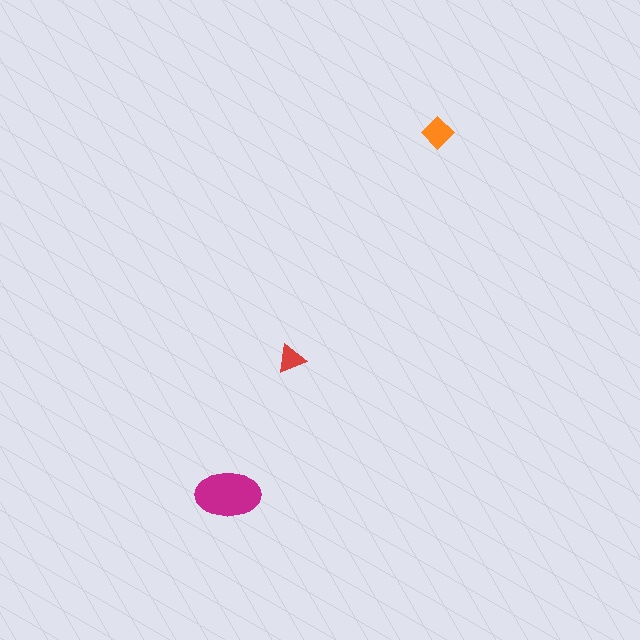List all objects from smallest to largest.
The red triangle, the orange diamond, the magenta ellipse.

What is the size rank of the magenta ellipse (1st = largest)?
1st.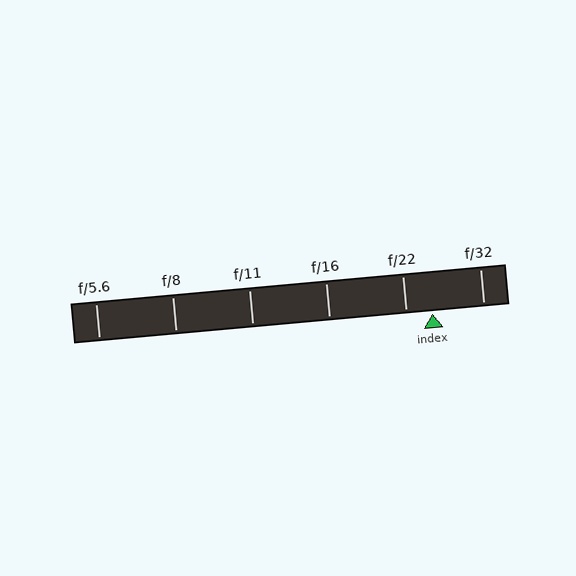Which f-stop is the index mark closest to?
The index mark is closest to f/22.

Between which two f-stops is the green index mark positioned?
The index mark is between f/22 and f/32.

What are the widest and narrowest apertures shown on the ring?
The widest aperture shown is f/5.6 and the narrowest is f/32.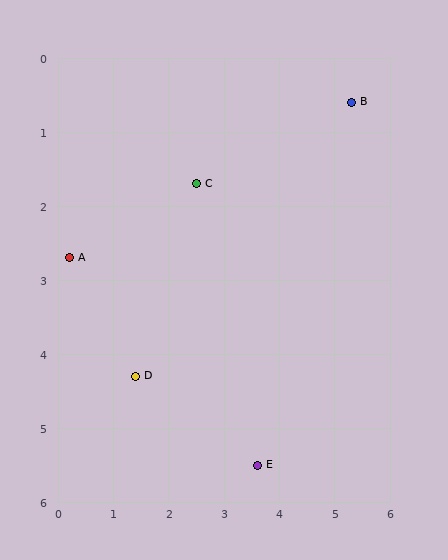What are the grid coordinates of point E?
Point E is at approximately (3.6, 5.5).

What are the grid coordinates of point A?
Point A is at approximately (0.2, 2.7).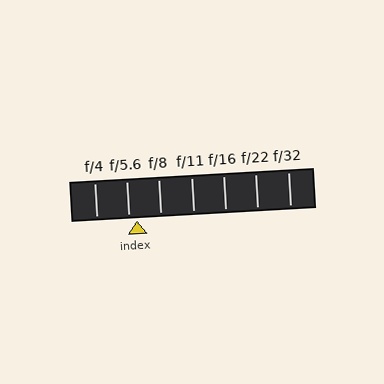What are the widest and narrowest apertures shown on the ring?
The widest aperture shown is f/4 and the narrowest is f/32.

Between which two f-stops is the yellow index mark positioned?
The index mark is between f/5.6 and f/8.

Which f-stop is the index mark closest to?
The index mark is closest to f/5.6.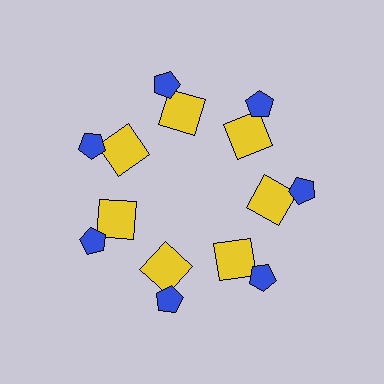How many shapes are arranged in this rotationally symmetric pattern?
There are 14 shapes, arranged in 7 groups of 2.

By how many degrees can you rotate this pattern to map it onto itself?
The pattern maps onto itself every 51 degrees of rotation.